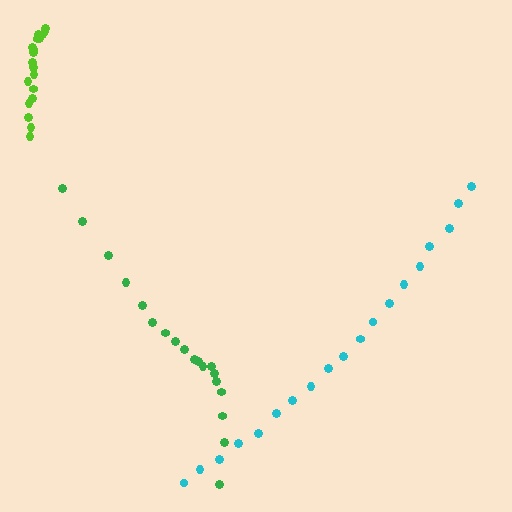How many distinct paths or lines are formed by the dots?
There are 3 distinct paths.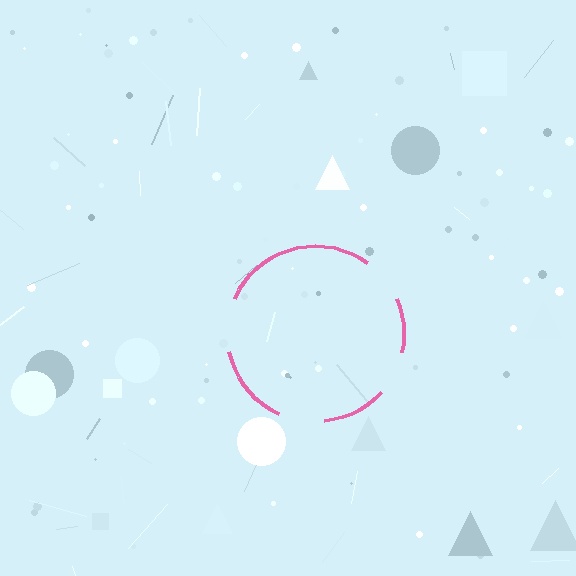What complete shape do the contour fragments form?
The contour fragments form a circle.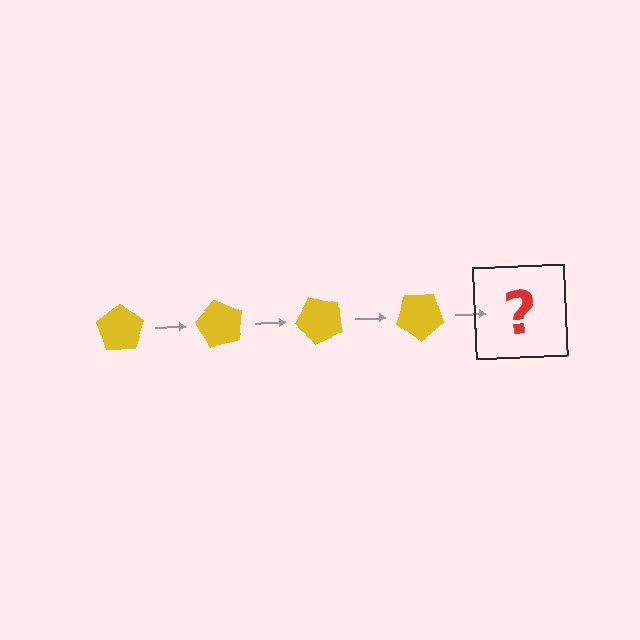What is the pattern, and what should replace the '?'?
The pattern is that the pentagon rotates 60 degrees each step. The '?' should be a yellow pentagon rotated 240 degrees.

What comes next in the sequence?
The next element should be a yellow pentagon rotated 240 degrees.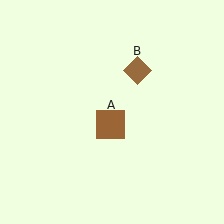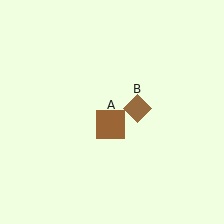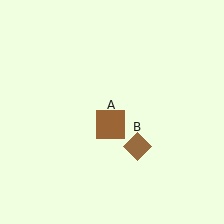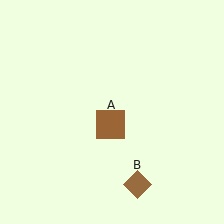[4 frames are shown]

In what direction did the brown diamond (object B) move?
The brown diamond (object B) moved down.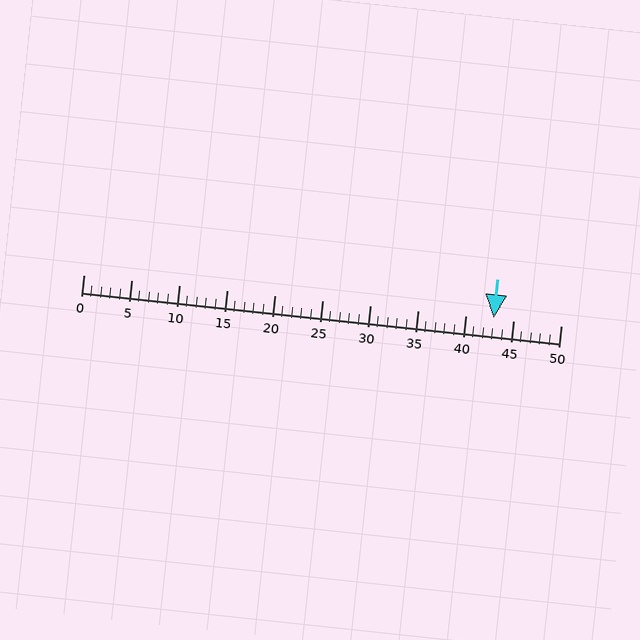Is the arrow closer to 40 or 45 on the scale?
The arrow is closer to 45.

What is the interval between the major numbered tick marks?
The major tick marks are spaced 5 units apart.